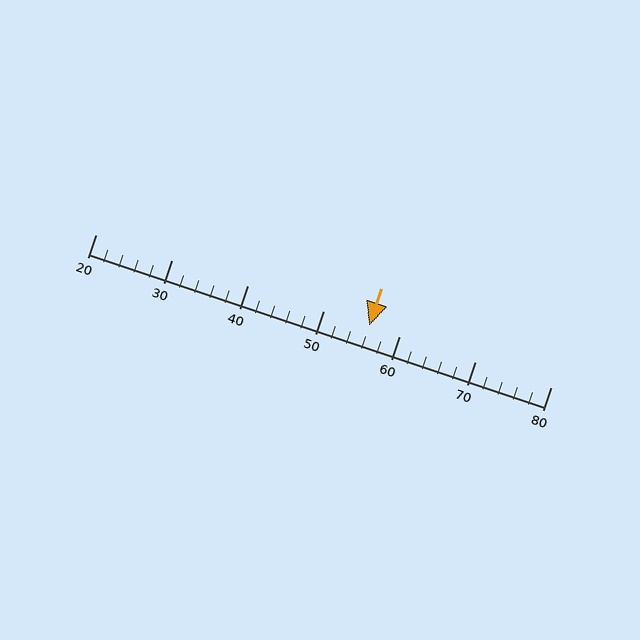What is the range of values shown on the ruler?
The ruler shows values from 20 to 80.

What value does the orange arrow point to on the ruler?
The orange arrow points to approximately 56.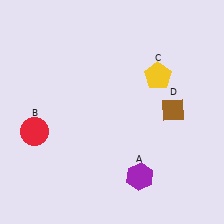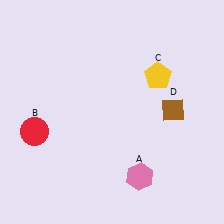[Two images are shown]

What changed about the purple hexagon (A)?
In Image 1, A is purple. In Image 2, it changed to pink.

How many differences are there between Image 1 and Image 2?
There is 1 difference between the two images.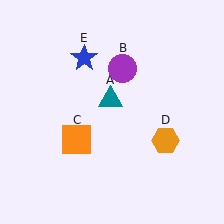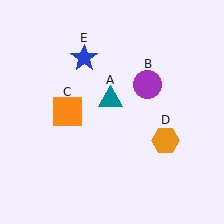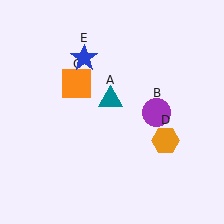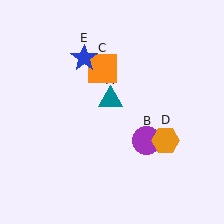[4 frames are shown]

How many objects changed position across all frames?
2 objects changed position: purple circle (object B), orange square (object C).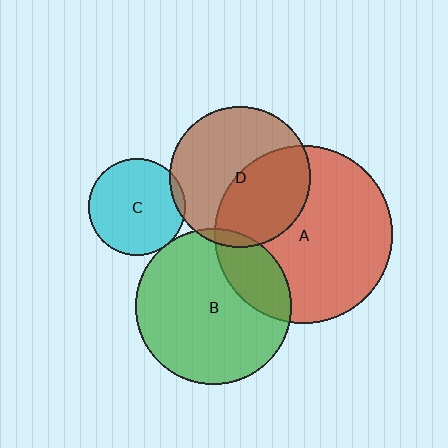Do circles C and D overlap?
Yes.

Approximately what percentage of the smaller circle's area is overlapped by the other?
Approximately 5%.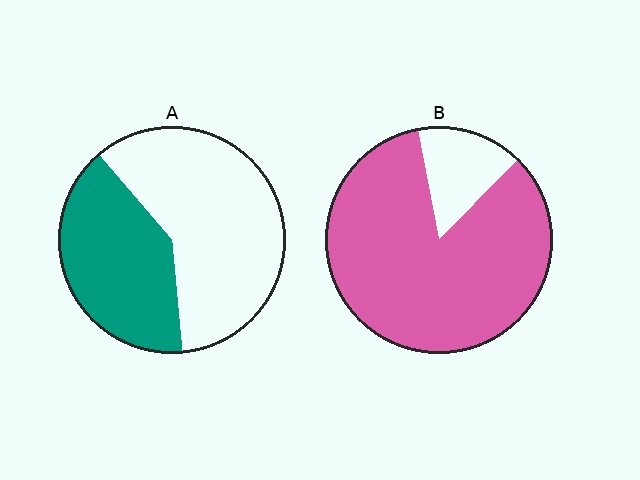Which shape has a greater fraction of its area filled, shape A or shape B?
Shape B.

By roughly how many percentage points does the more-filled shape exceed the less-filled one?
By roughly 45 percentage points (B over A).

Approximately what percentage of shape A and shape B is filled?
A is approximately 40% and B is approximately 85%.